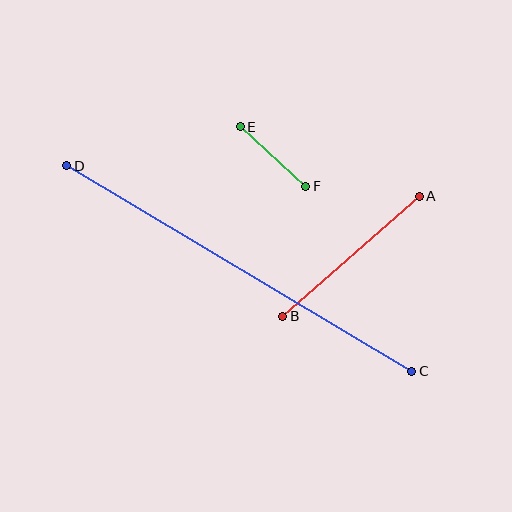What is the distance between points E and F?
The distance is approximately 89 pixels.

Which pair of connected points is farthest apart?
Points C and D are farthest apart.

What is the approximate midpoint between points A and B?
The midpoint is at approximately (351, 256) pixels.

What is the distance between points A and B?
The distance is approximately 182 pixels.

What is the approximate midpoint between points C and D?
The midpoint is at approximately (239, 269) pixels.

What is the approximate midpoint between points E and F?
The midpoint is at approximately (273, 157) pixels.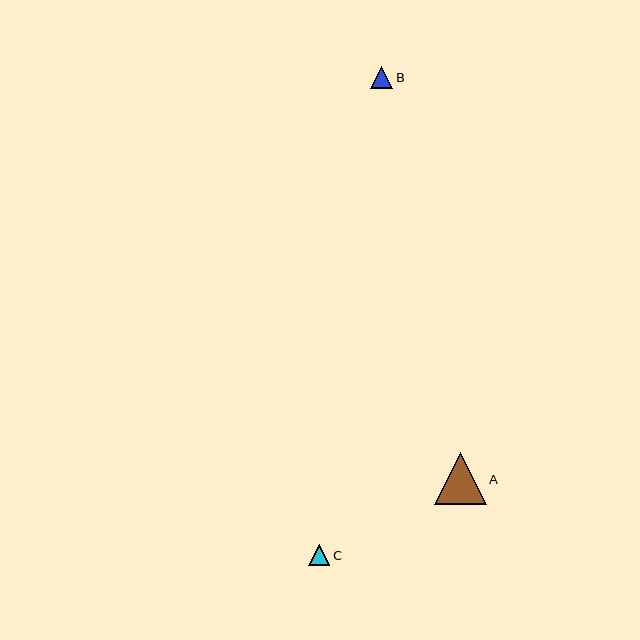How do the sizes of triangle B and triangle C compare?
Triangle B and triangle C are approximately the same size.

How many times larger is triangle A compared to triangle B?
Triangle A is approximately 2.3 times the size of triangle B.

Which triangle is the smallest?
Triangle C is the smallest with a size of approximately 21 pixels.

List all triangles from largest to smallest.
From largest to smallest: A, B, C.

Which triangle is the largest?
Triangle A is the largest with a size of approximately 51 pixels.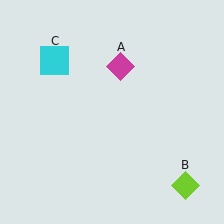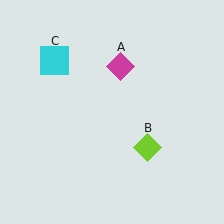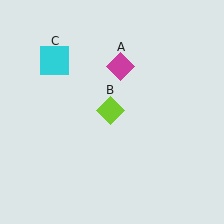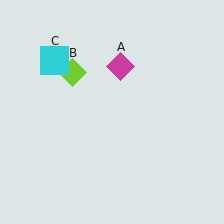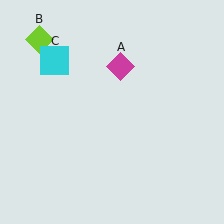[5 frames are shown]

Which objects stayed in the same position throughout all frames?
Magenta diamond (object A) and cyan square (object C) remained stationary.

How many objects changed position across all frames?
1 object changed position: lime diamond (object B).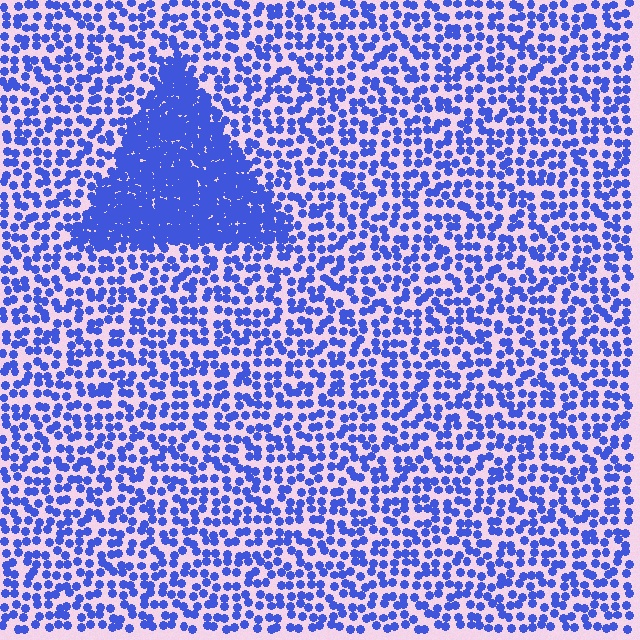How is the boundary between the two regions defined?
The boundary is defined by a change in element density (approximately 2.7x ratio). All elements are the same color, size, and shape.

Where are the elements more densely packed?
The elements are more densely packed inside the triangle boundary.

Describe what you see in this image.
The image contains small blue elements arranged at two different densities. A triangle-shaped region is visible where the elements are more densely packed than the surrounding area.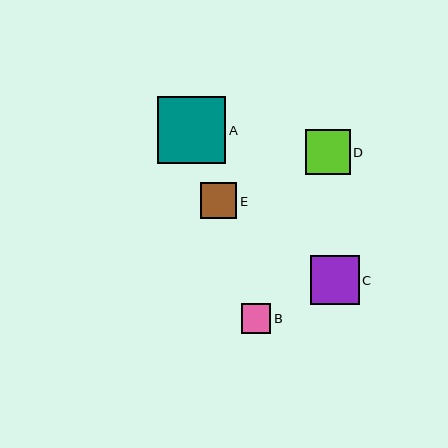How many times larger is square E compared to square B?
Square E is approximately 1.2 times the size of square B.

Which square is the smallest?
Square B is the smallest with a size of approximately 29 pixels.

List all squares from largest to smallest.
From largest to smallest: A, C, D, E, B.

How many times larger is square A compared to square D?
Square A is approximately 1.5 times the size of square D.